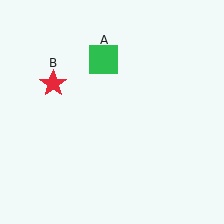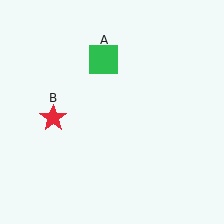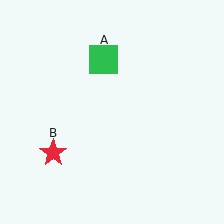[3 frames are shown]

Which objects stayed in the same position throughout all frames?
Green square (object A) remained stationary.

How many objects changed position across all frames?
1 object changed position: red star (object B).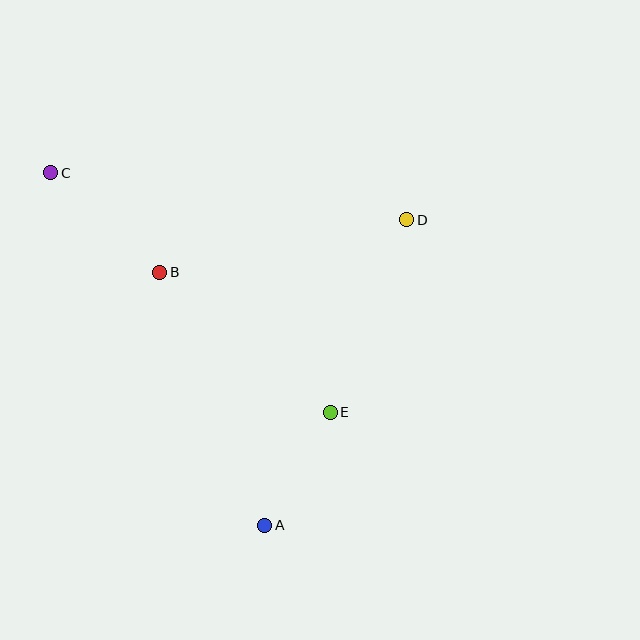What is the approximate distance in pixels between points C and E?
The distance between C and E is approximately 368 pixels.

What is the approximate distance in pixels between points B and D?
The distance between B and D is approximately 253 pixels.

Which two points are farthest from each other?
Points A and C are farthest from each other.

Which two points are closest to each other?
Points A and E are closest to each other.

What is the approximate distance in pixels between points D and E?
The distance between D and E is approximately 207 pixels.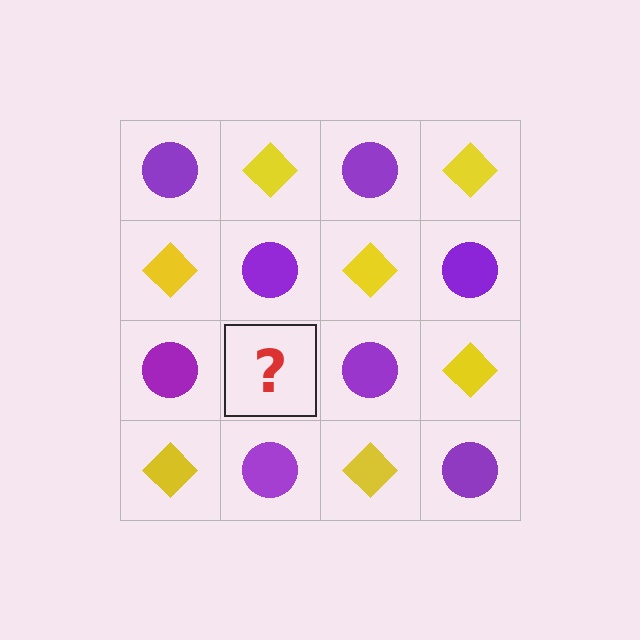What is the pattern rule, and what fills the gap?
The rule is that it alternates purple circle and yellow diamond in a checkerboard pattern. The gap should be filled with a yellow diamond.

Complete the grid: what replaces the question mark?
The question mark should be replaced with a yellow diamond.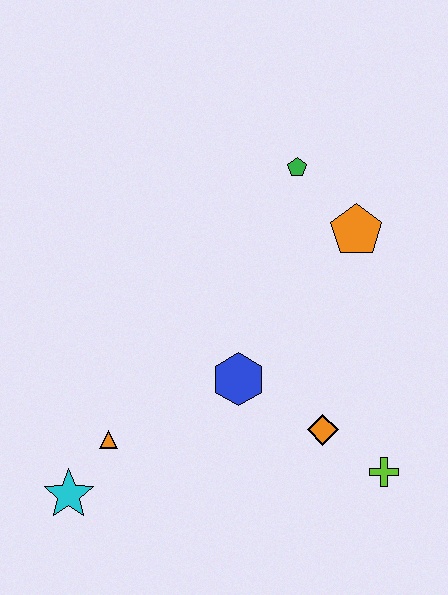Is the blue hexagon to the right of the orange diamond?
No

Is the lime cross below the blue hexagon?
Yes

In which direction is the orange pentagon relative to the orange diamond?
The orange pentagon is above the orange diamond.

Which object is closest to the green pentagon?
The orange pentagon is closest to the green pentagon.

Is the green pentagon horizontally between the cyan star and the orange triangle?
No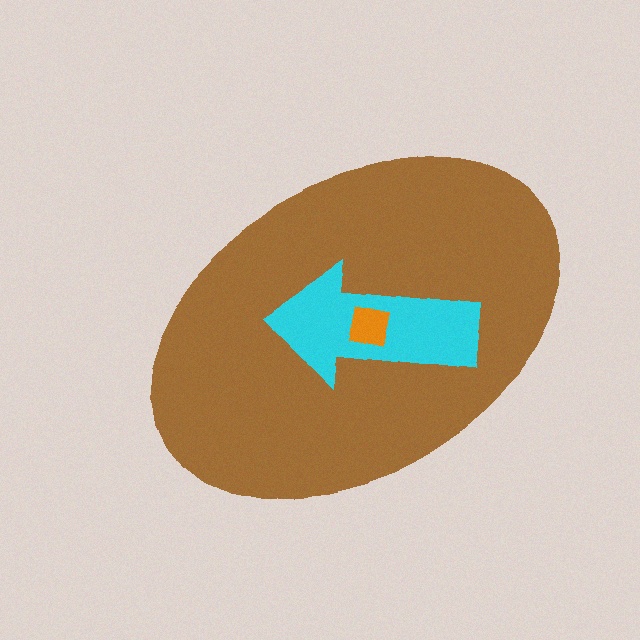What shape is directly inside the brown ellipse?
The cyan arrow.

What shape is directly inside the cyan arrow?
The orange square.